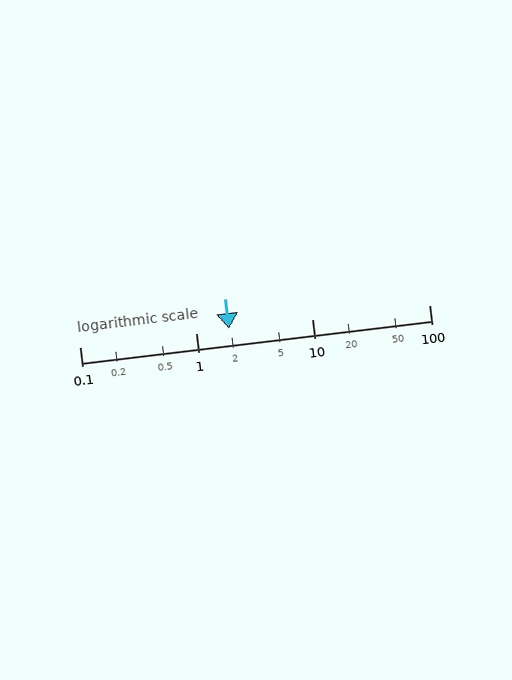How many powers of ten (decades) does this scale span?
The scale spans 3 decades, from 0.1 to 100.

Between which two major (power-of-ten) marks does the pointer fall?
The pointer is between 1 and 10.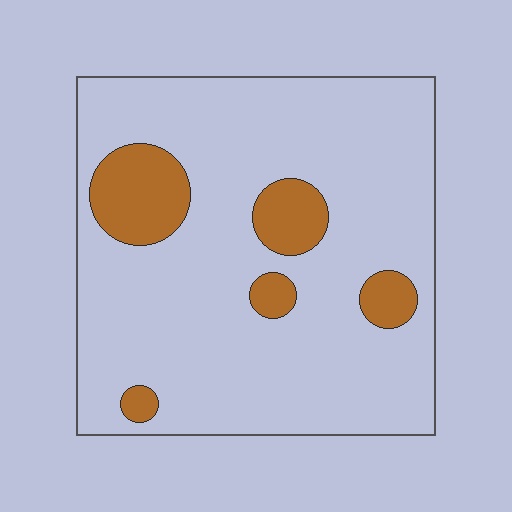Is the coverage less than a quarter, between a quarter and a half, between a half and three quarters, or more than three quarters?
Less than a quarter.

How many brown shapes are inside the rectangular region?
5.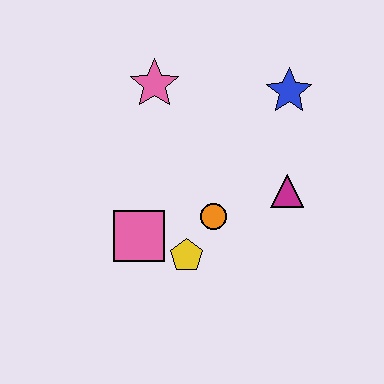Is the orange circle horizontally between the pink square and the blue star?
Yes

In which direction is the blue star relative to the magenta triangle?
The blue star is above the magenta triangle.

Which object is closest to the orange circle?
The yellow pentagon is closest to the orange circle.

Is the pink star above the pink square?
Yes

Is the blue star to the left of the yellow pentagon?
No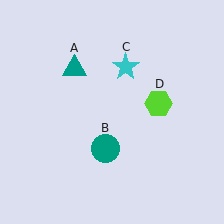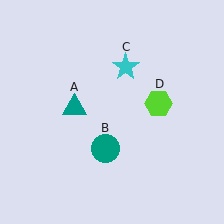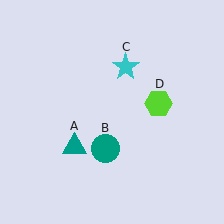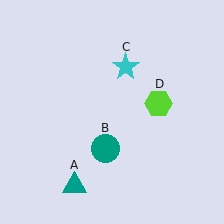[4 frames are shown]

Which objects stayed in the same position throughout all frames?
Teal circle (object B) and cyan star (object C) and lime hexagon (object D) remained stationary.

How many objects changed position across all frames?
1 object changed position: teal triangle (object A).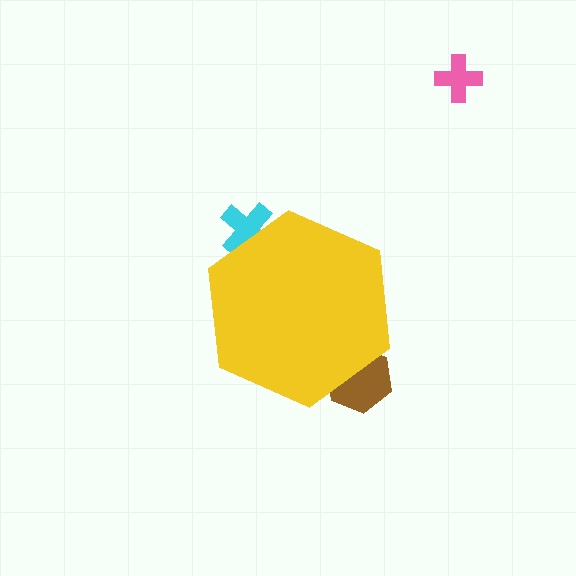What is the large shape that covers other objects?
A yellow hexagon.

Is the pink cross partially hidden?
No, the pink cross is fully visible.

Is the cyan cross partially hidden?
Yes, the cyan cross is partially hidden behind the yellow hexagon.